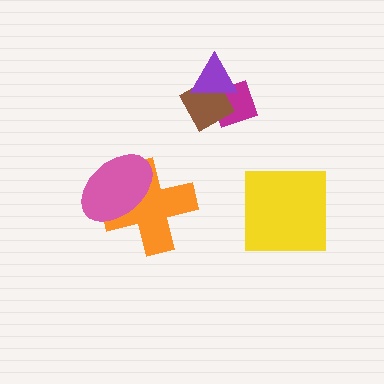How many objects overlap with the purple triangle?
2 objects overlap with the purple triangle.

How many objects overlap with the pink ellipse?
1 object overlaps with the pink ellipse.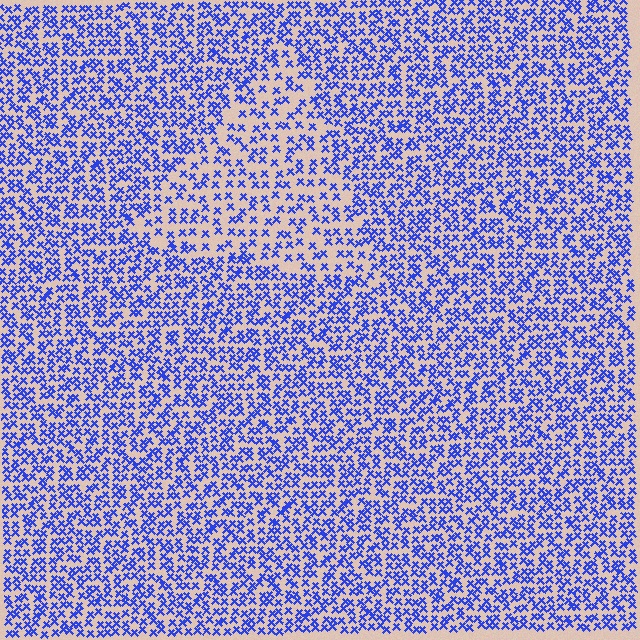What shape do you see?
I see a triangle.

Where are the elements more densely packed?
The elements are more densely packed outside the triangle boundary.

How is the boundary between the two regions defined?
The boundary is defined by a change in element density (approximately 1.7x ratio). All elements are the same color, size, and shape.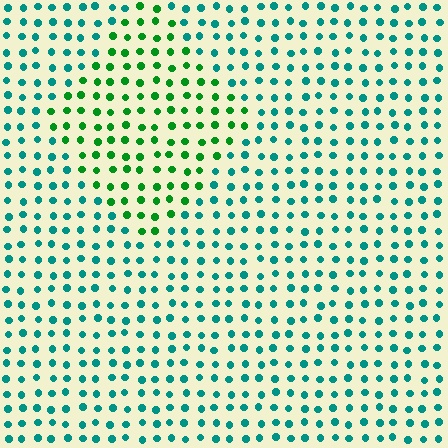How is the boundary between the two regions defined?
The boundary is defined purely by a slight shift in hue (about 45 degrees). Spacing, size, and orientation are identical on both sides.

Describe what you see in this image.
The image is filled with small teal elements in a uniform arrangement. A diamond-shaped region is visible where the elements are tinted to a slightly different hue, forming a subtle color boundary.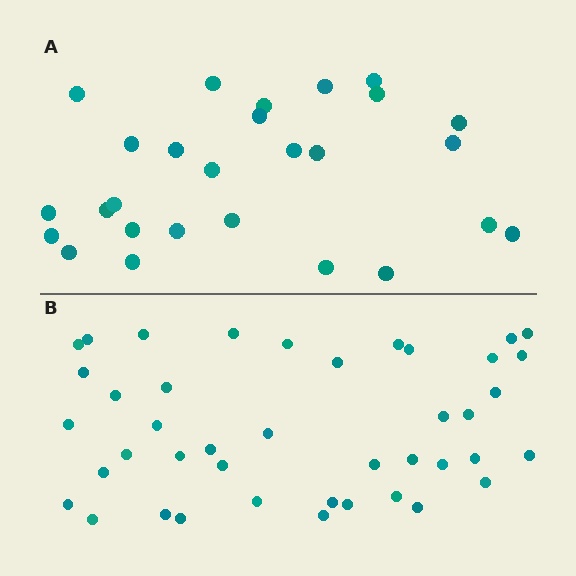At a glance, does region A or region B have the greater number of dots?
Region B (the bottom region) has more dots.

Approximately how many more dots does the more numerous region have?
Region B has approximately 15 more dots than region A.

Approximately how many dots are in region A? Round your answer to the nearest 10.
About 30 dots. (The exact count is 27, which rounds to 30.)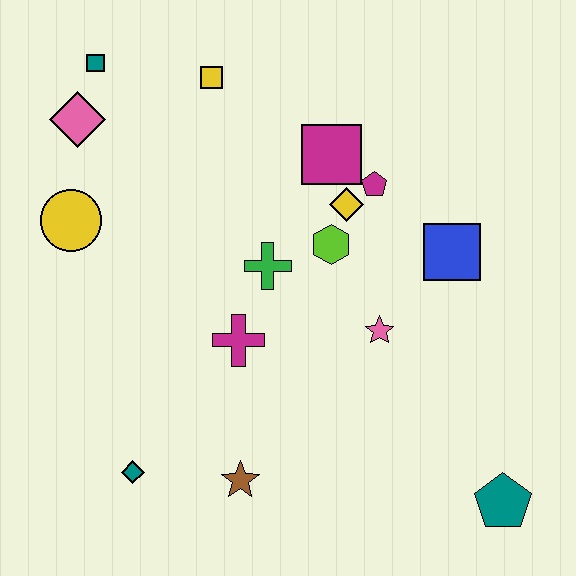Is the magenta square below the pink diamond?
Yes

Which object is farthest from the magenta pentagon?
The teal diamond is farthest from the magenta pentagon.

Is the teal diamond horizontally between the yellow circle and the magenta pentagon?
Yes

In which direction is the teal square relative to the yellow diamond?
The teal square is to the left of the yellow diamond.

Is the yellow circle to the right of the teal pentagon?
No